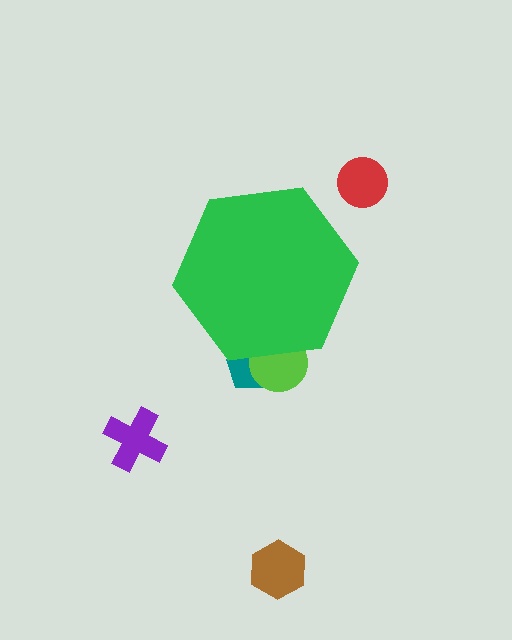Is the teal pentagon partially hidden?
Yes, the teal pentagon is partially hidden behind the green hexagon.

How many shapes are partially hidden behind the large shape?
2 shapes are partially hidden.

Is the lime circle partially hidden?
Yes, the lime circle is partially hidden behind the green hexagon.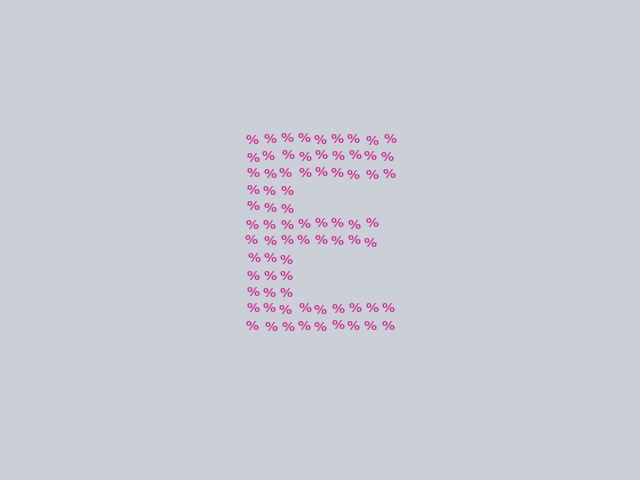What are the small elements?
The small elements are percent signs.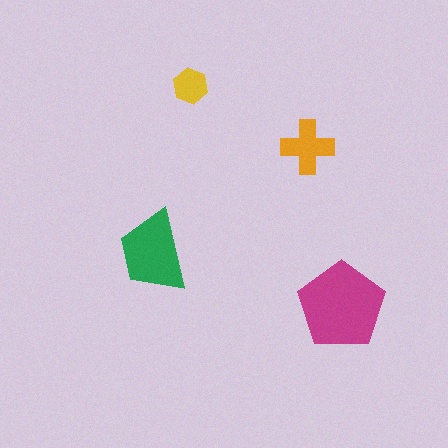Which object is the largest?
The magenta pentagon.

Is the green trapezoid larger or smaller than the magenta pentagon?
Smaller.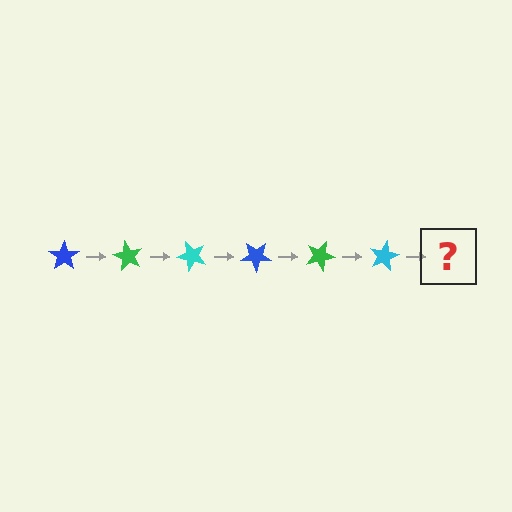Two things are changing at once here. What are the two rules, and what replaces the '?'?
The two rules are that it rotates 60 degrees each step and the color cycles through blue, green, and cyan. The '?' should be a blue star, rotated 360 degrees from the start.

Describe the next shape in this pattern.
It should be a blue star, rotated 360 degrees from the start.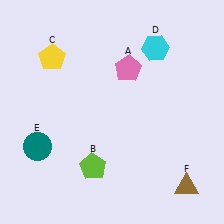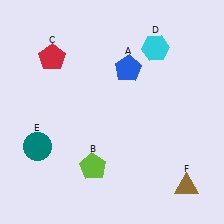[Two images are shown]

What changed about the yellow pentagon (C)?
In Image 1, C is yellow. In Image 2, it changed to red.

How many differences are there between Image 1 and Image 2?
There are 2 differences between the two images.